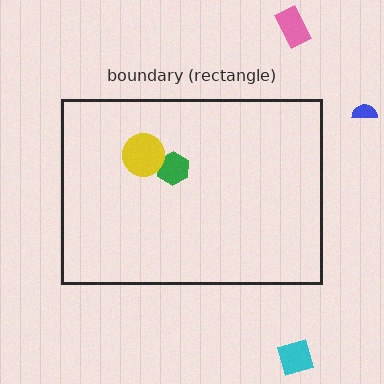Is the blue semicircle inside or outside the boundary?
Outside.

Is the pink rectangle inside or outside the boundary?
Outside.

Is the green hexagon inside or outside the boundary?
Inside.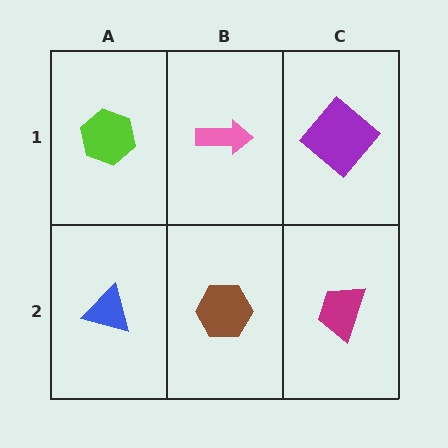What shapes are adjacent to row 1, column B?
A brown hexagon (row 2, column B), a lime hexagon (row 1, column A), a purple diamond (row 1, column C).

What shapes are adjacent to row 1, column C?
A magenta trapezoid (row 2, column C), a pink arrow (row 1, column B).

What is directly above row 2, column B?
A pink arrow.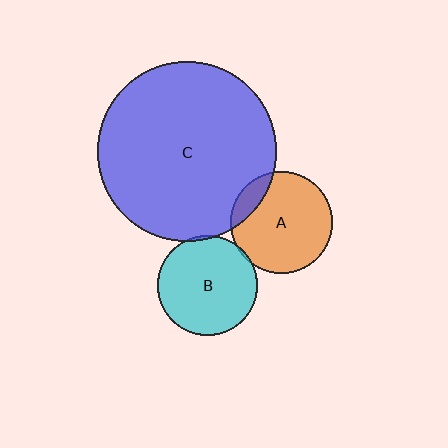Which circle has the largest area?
Circle C (blue).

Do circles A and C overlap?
Yes.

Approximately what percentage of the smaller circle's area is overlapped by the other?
Approximately 15%.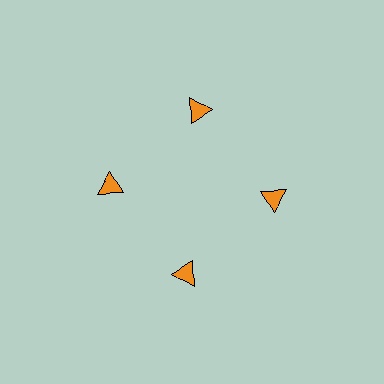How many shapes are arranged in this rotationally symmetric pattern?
There are 4 shapes, arranged in 4 groups of 1.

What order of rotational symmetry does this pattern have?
This pattern has 4-fold rotational symmetry.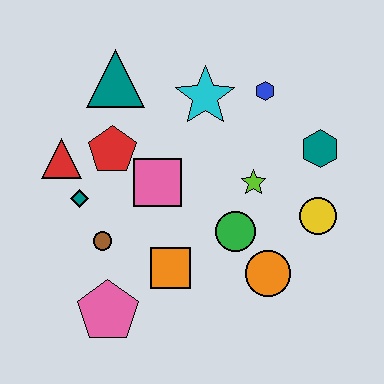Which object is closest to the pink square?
The red pentagon is closest to the pink square.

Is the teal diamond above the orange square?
Yes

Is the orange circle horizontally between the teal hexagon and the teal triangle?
Yes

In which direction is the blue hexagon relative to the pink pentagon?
The blue hexagon is above the pink pentagon.